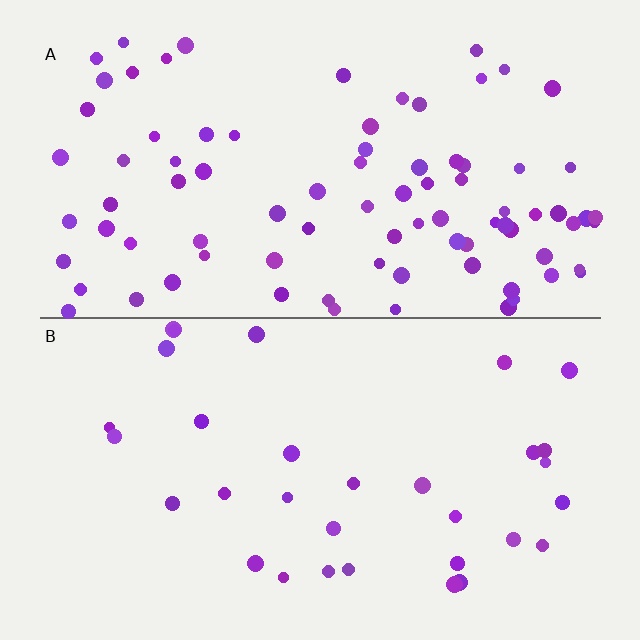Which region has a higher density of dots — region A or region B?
A (the top).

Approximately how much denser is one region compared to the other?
Approximately 2.7× — region A over region B.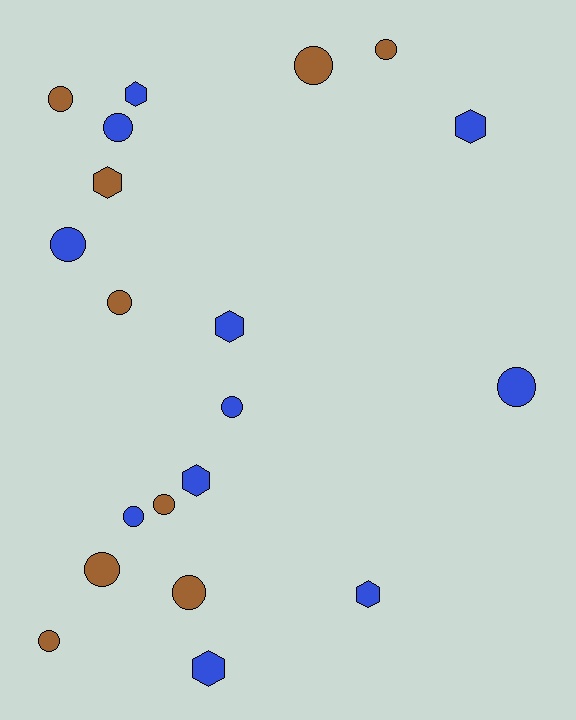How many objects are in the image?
There are 20 objects.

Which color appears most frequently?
Blue, with 11 objects.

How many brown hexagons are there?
There is 1 brown hexagon.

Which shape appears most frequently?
Circle, with 13 objects.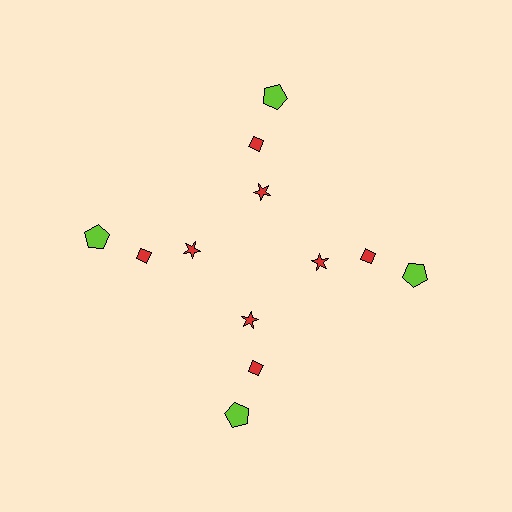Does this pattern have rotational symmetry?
Yes, this pattern has 4-fold rotational symmetry. It looks the same after rotating 90 degrees around the center.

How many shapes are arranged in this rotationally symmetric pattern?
There are 12 shapes, arranged in 4 groups of 3.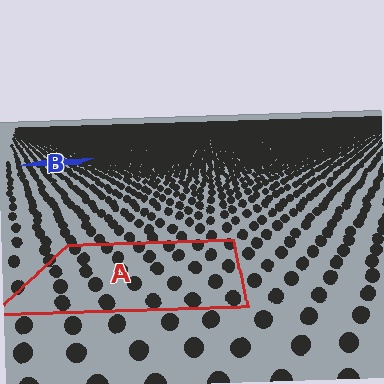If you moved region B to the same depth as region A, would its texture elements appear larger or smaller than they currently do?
They would appear larger. At a closer depth, the same texture elements are projected at a bigger on-screen size.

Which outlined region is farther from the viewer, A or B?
Region B is farther from the viewer — the texture elements inside it appear smaller and more densely packed.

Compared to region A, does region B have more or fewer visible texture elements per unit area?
Region B has more texture elements per unit area — they are packed more densely because it is farther away.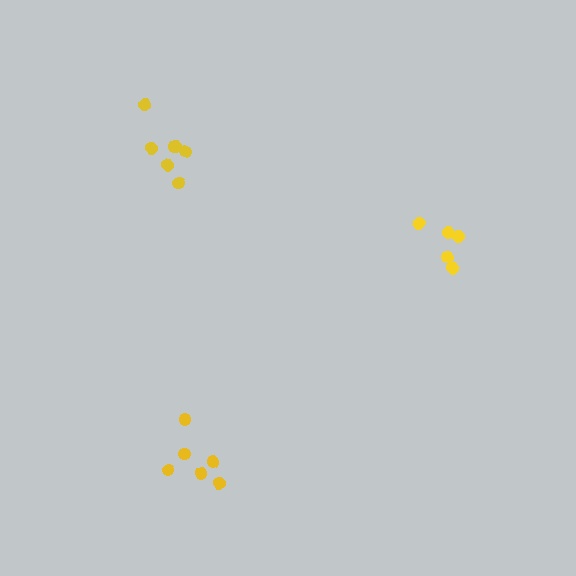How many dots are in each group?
Group 1: 7 dots, Group 2: 6 dots, Group 3: 5 dots (18 total).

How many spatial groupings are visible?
There are 3 spatial groupings.